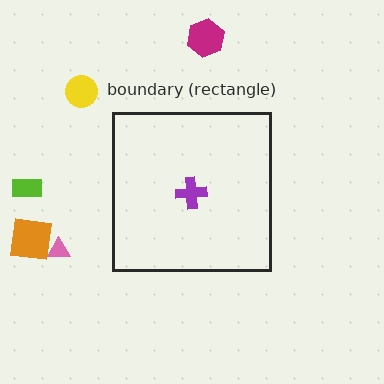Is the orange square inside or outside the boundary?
Outside.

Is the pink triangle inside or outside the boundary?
Outside.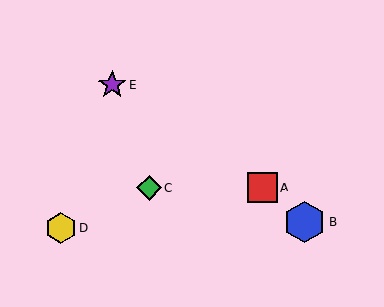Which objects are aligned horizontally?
Objects A, C are aligned horizontally.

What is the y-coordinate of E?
Object E is at y≈85.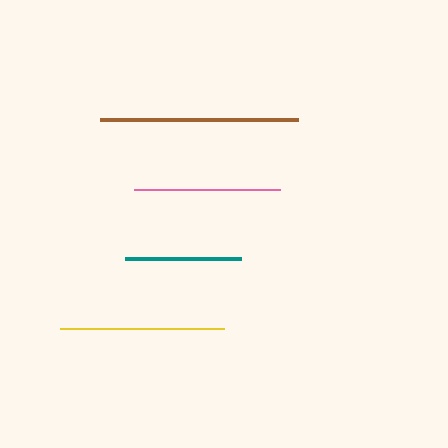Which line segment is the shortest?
The teal line is the shortest at approximately 117 pixels.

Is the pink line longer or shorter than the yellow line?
The yellow line is longer than the pink line.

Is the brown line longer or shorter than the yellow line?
The brown line is longer than the yellow line.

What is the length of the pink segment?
The pink segment is approximately 146 pixels long.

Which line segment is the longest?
The brown line is the longest at approximately 198 pixels.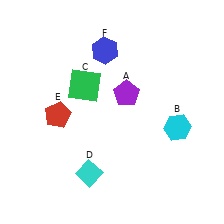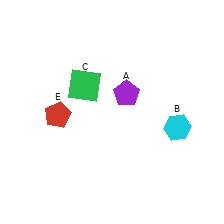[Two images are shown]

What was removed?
The blue hexagon (F), the cyan diamond (D) were removed in Image 2.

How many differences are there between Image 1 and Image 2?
There are 2 differences between the two images.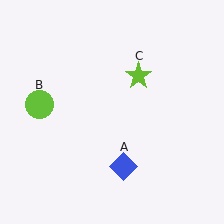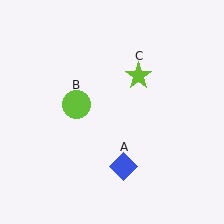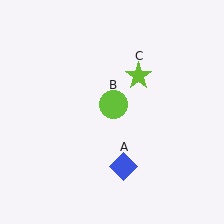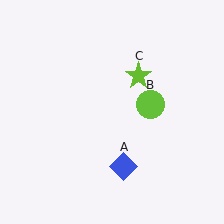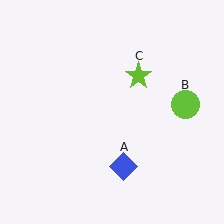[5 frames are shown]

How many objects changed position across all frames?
1 object changed position: lime circle (object B).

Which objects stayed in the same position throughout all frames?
Blue diamond (object A) and lime star (object C) remained stationary.